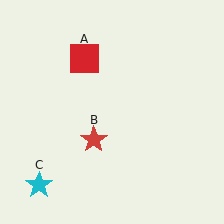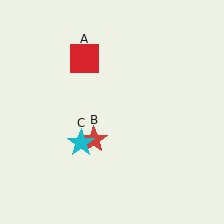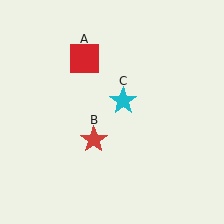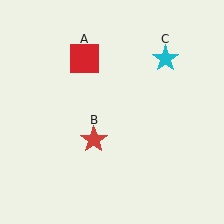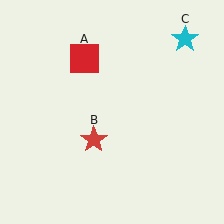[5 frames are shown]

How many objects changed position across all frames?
1 object changed position: cyan star (object C).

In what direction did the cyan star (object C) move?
The cyan star (object C) moved up and to the right.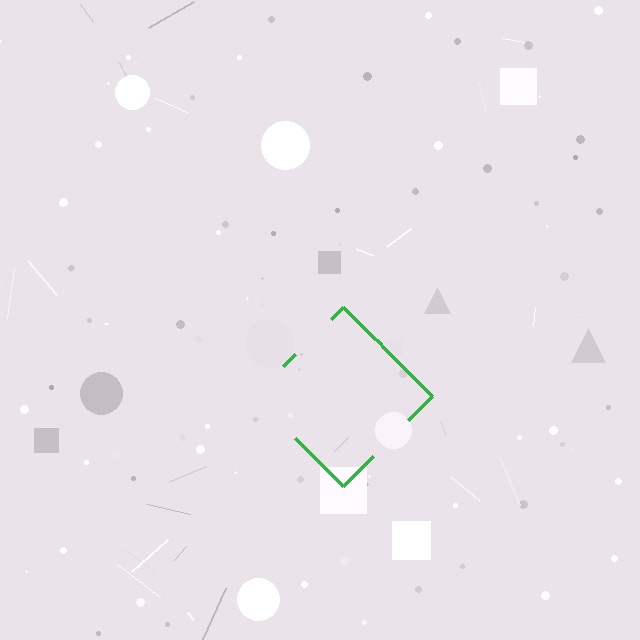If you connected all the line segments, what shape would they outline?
They would outline a diamond.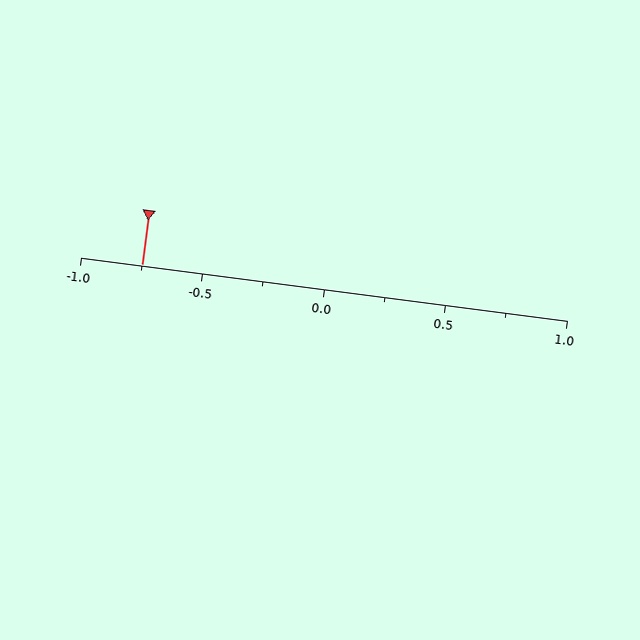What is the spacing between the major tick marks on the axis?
The major ticks are spaced 0.5 apart.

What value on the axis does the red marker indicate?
The marker indicates approximately -0.75.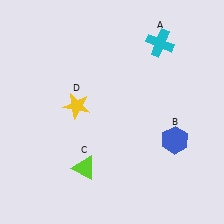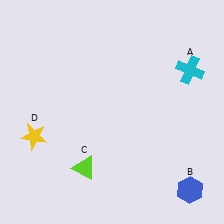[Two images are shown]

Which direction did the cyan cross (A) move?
The cyan cross (A) moved right.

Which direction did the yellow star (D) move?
The yellow star (D) moved left.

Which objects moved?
The objects that moved are: the cyan cross (A), the blue hexagon (B), the yellow star (D).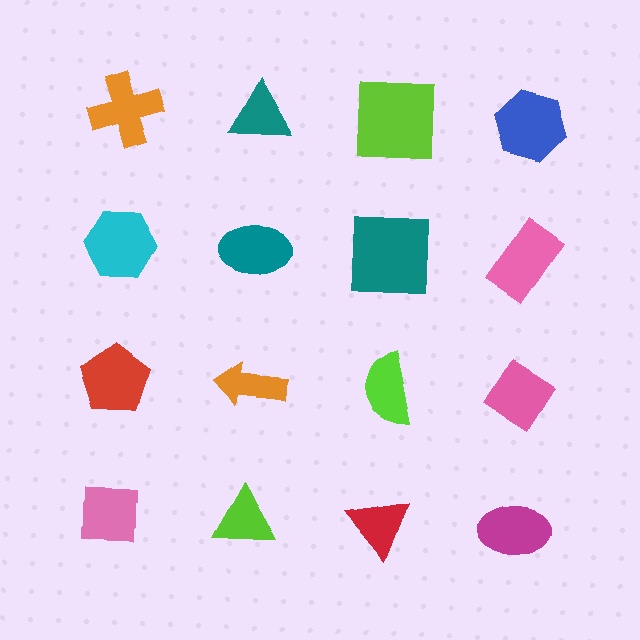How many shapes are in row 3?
4 shapes.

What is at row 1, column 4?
A blue hexagon.